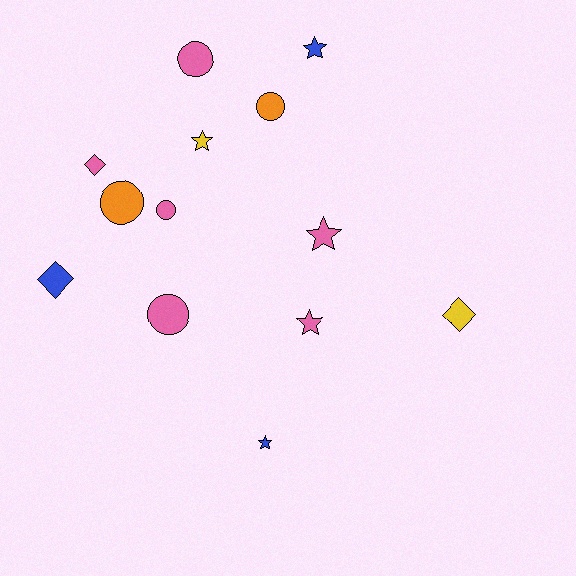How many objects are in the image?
There are 13 objects.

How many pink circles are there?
There are 3 pink circles.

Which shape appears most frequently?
Circle, with 5 objects.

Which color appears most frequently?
Pink, with 6 objects.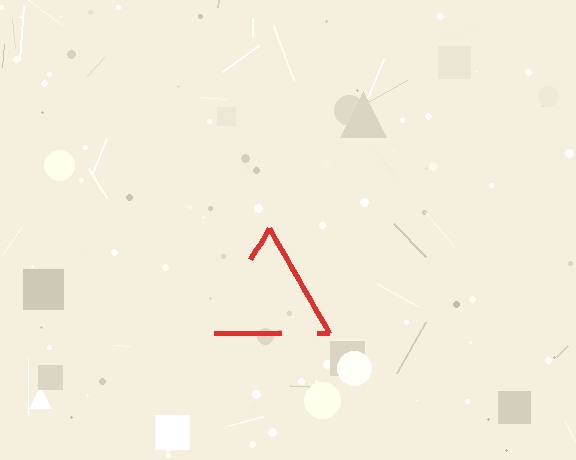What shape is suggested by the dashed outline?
The dashed outline suggests a triangle.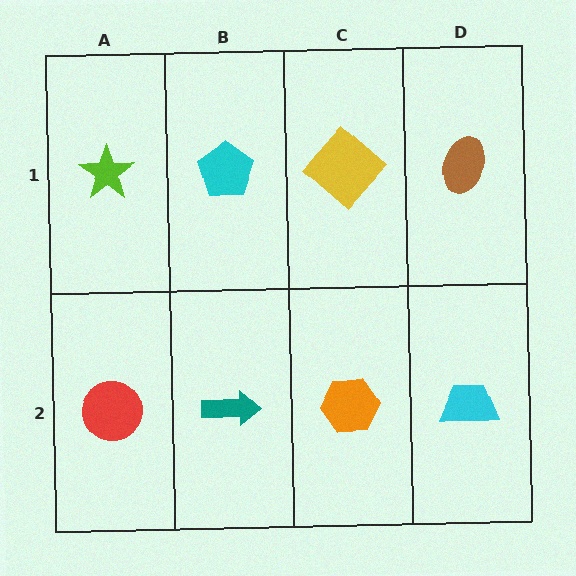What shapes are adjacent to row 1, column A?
A red circle (row 2, column A), a cyan pentagon (row 1, column B).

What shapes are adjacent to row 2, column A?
A lime star (row 1, column A), a teal arrow (row 2, column B).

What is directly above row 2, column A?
A lime star.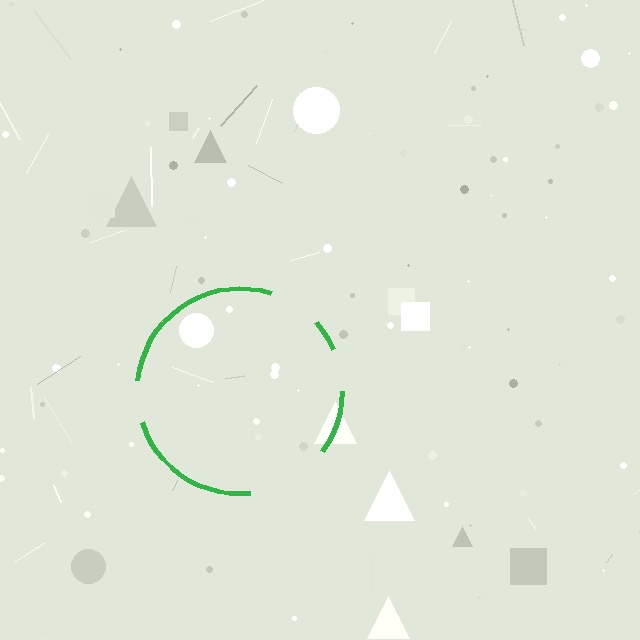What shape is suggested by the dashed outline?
The dashed outline suggests a circle.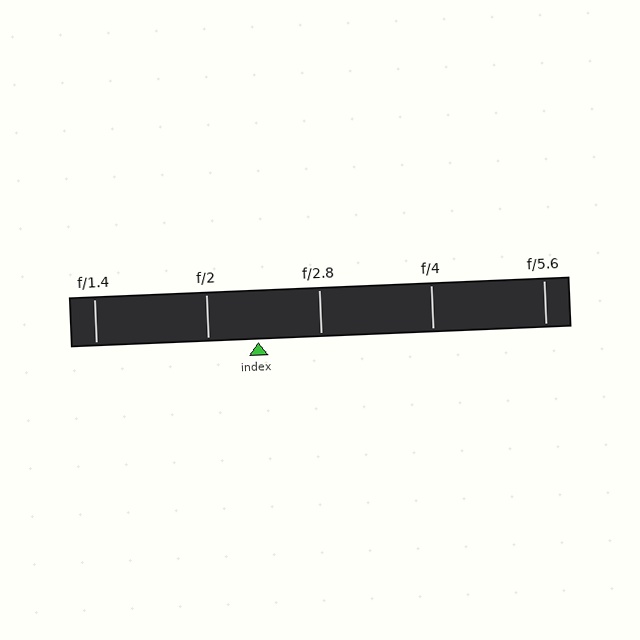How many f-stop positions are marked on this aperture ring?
There are 5 f-stop positions marked.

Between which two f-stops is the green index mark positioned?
The index mark is between f/2 and f/2.8.